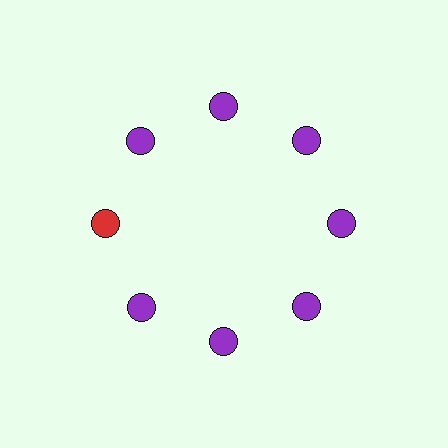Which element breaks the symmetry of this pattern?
The red circle at roughly the 9 o'clock position breaks the symmetry. All other shapes are purple circles.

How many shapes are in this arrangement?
There are 8 shapes arranged in a ring pattern.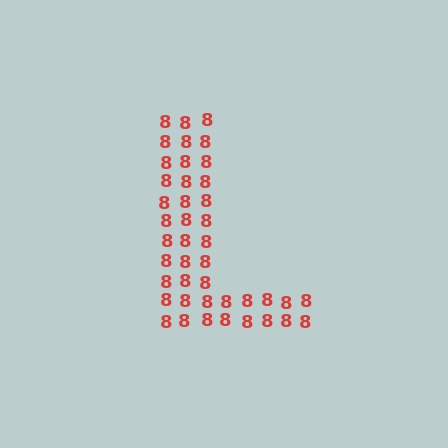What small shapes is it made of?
It is made of small digit 8's.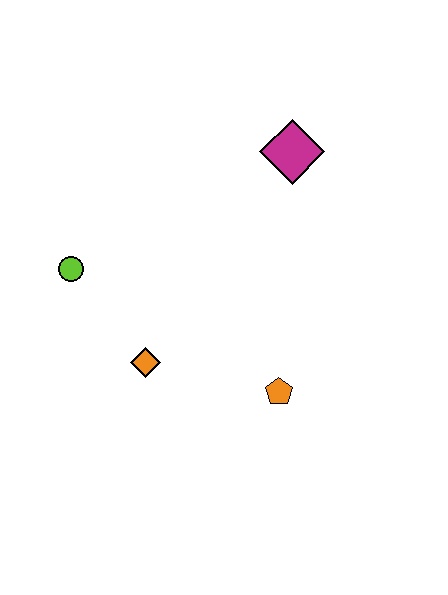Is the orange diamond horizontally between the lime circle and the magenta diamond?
Yes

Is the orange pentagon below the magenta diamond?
Yes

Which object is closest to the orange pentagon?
The orange diamond is closest to the orange pentagon.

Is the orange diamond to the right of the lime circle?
Yes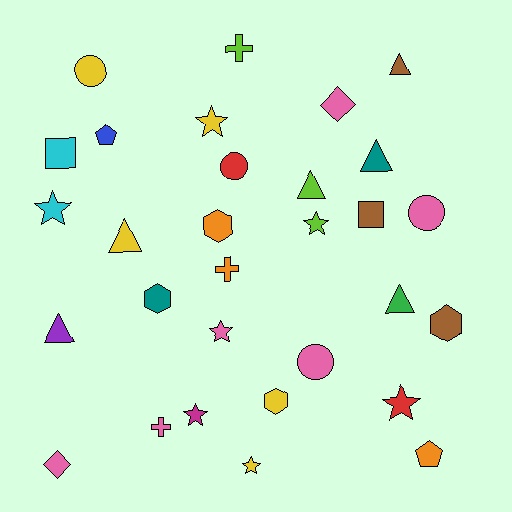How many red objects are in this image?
There are 2 red objects.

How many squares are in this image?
There are 2 squares.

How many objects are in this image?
There are 30 objects.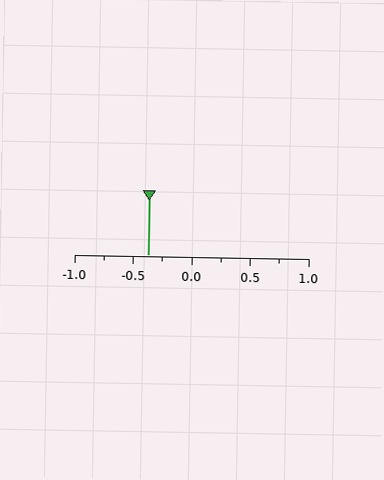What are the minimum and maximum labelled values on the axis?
The axis runs from -1.0 to 1.0.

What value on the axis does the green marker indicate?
The marker indicates approximately -0.38.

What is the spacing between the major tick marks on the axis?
The major ticks are spaced 0.5 apart.